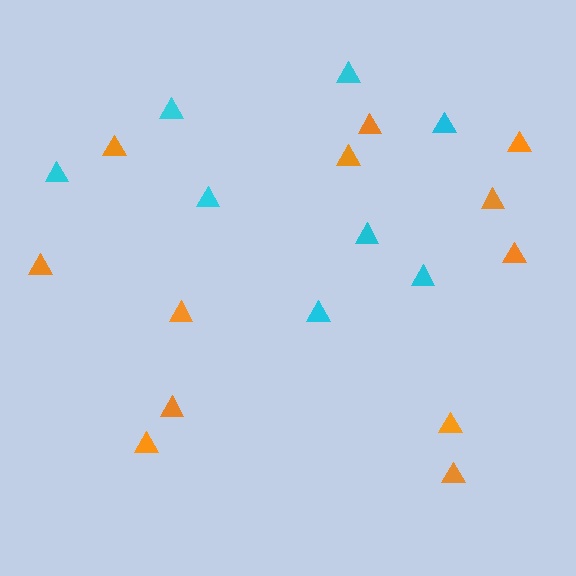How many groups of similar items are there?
There are 2 groups: one group of orange triangles (12) and one group of cyan triangles (8).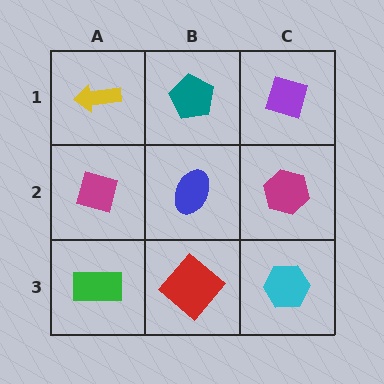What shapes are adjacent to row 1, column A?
A magenta diamond (row 2, column A), a teal pentagon (row 1, column B).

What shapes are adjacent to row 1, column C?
A magenta hexagon (row 2, column C), a teal pentagon (row 1, column B).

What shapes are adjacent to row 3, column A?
A magenta diamond (row 2, column A), a red diamond (row 3, column B).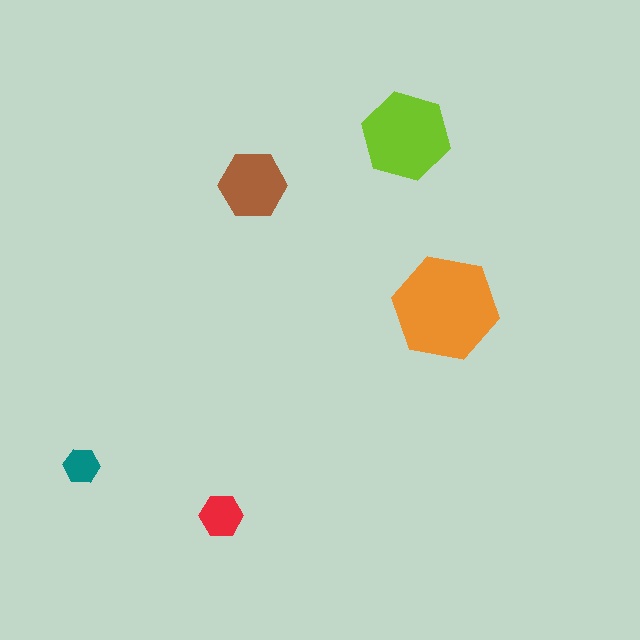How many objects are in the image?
There are 5 objects in the image.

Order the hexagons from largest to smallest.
the orange one, the lime one, the brown one, the red one, the teal one.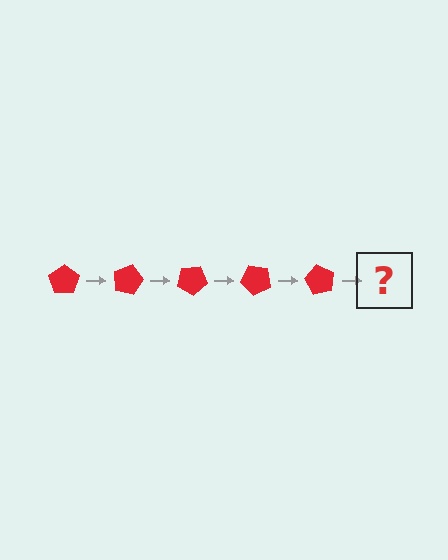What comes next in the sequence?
The next element should be a red pentagon rotated 75 degrees.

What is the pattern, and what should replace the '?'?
The pattern is that the pentagon rotates 15 degrees each step. The '?' should be a red pentagon rotated 75 degrees.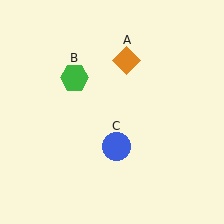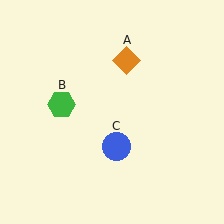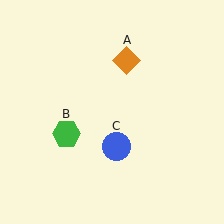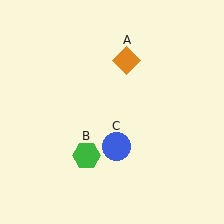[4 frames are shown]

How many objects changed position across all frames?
1 object changed position: green hexagon (object B).